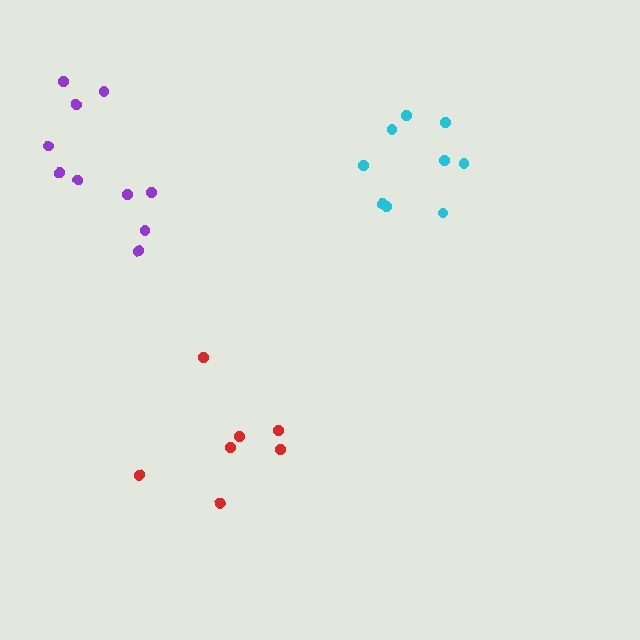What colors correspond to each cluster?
The clusters are colored: red, purple, cyan.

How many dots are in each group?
Group 1: 7 dots, Group 2: 10 dots, Group 3: 9 dots (26 total).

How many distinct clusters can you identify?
There are 3 distinct clusters.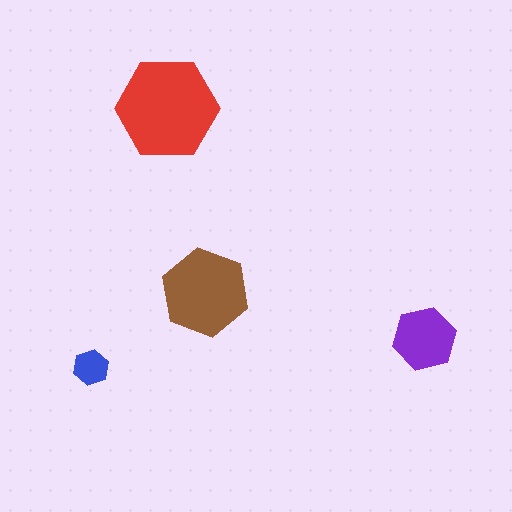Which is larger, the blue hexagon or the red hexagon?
The red one.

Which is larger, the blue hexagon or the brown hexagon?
The brown one.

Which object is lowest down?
The blue hexagon is bottommost.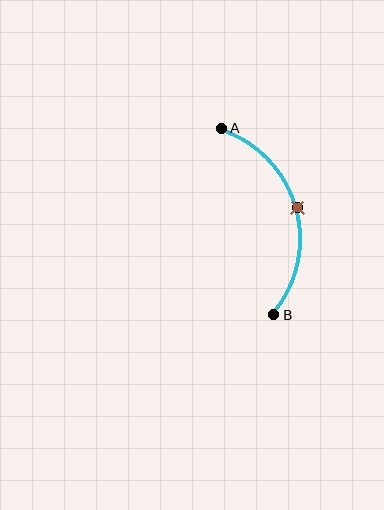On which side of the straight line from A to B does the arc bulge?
The arc bulges to the right of the straight line connecting A and B.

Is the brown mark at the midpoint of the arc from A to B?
Yes. The brown mark lies on the arc at equal arc-length from both A and B — it is the arc midpoint.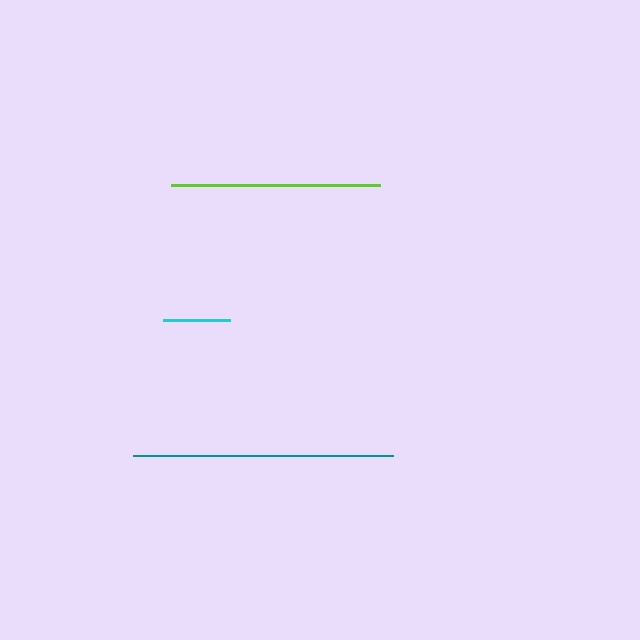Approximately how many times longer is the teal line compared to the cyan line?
The teal line is approximately 3.9 times the length of the cyan line.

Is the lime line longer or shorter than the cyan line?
The lime line is longer than the cyan line.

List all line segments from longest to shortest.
From longest to shortest: teal, lime, cyan.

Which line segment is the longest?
The teal line is the longest at approximately 260 pixels.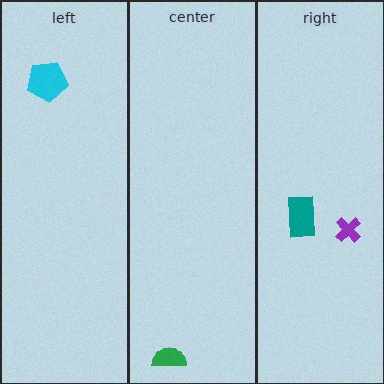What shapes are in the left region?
The cyan pentagon.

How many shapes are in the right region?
2.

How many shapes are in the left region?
1.